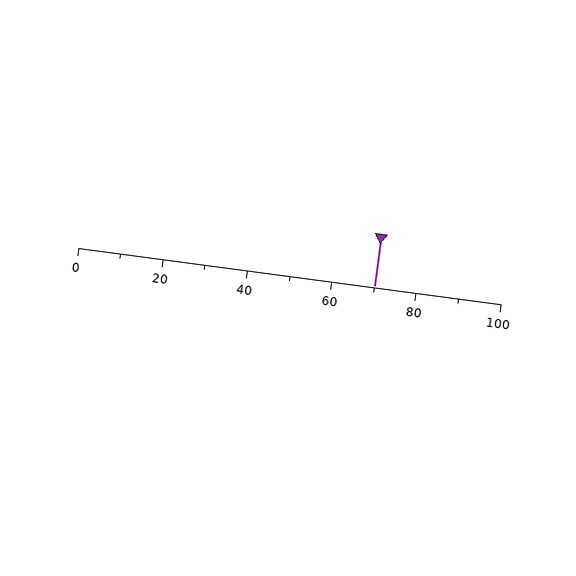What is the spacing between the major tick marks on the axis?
The major ticks are spaced 20 apart.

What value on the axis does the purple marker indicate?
The marker indicates approximately 70.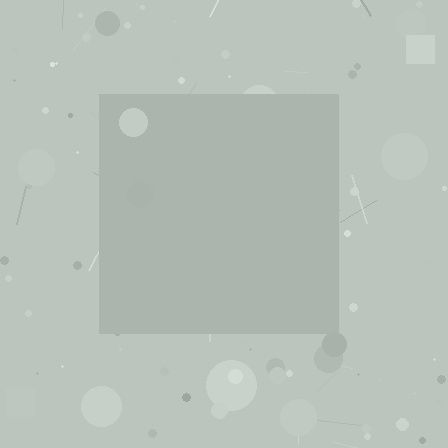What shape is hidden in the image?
A square is hidden in the image.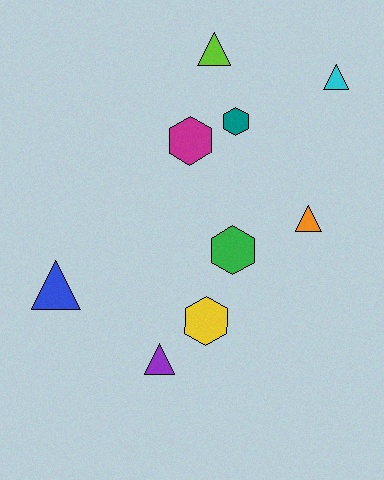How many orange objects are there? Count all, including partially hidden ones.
There is 1 orange object.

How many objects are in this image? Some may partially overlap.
There are 9 objects.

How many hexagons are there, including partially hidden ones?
There are 4 hexagons.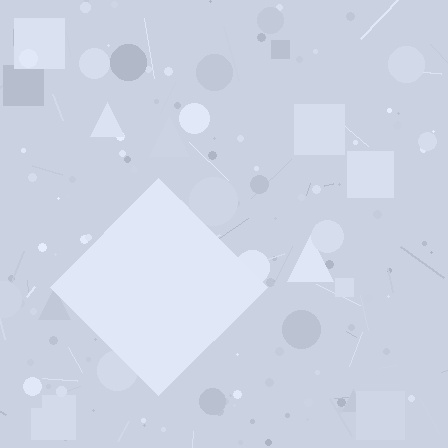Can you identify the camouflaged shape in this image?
The camouflaged shape is a diamond.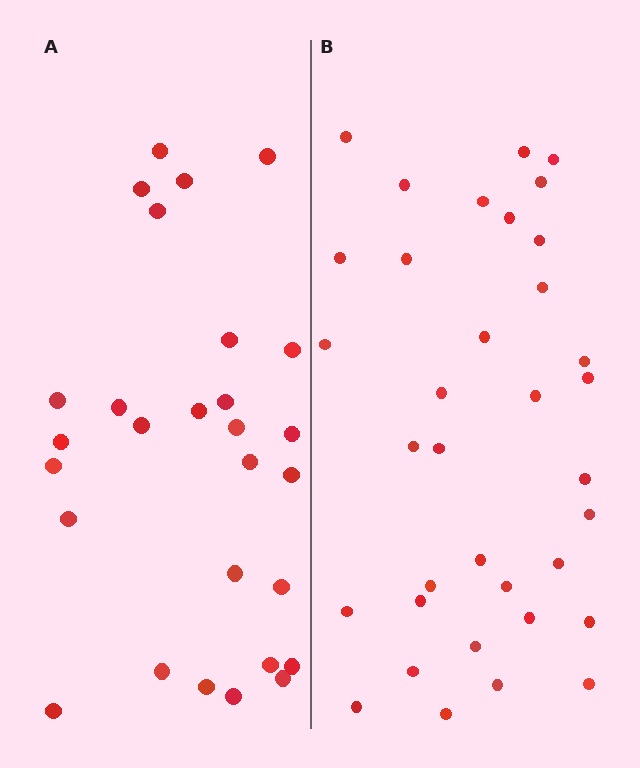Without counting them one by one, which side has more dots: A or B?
Region B (the right region) has more dots.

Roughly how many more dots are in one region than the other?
Region B has roughly 8 or so more dots than region A.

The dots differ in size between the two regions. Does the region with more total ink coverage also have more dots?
No. Region A has more total ink coverage because its dots are larger, but region B actually contains more individual dots. Total area can be misleading — the number of items is what matters here.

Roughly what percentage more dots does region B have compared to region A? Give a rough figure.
About 25% more.